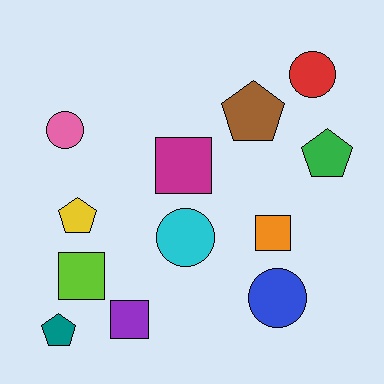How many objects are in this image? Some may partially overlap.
There are 12 objects.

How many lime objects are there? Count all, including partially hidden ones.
There is 1 lime object.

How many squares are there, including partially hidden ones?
There are 4 squares.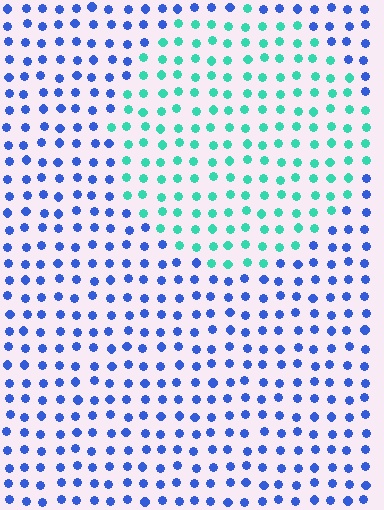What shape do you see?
I see a circle.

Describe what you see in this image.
The image is filled with small blue elements in a uniform arrangement. A circle-shaped region is visible where the elements are tinted to a slightly different hue, forming a subtle color boundary.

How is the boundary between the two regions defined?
The boundary is defined purely by a slight shift in hue (about 61 degrees). Spacing, size, and orientation are identical on both sides.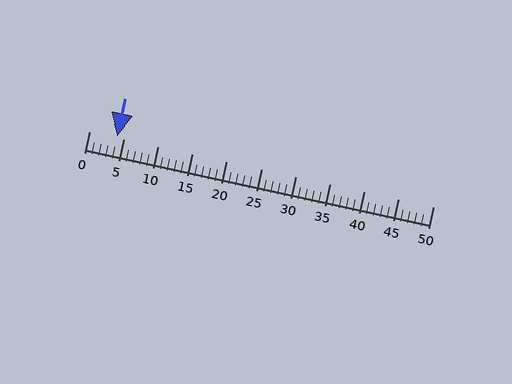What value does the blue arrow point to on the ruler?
The blue arrow points to approximately 4.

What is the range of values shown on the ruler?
The ruler shows values from 0 to 50.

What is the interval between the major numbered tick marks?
The major tick marks are spaced 5 units apart.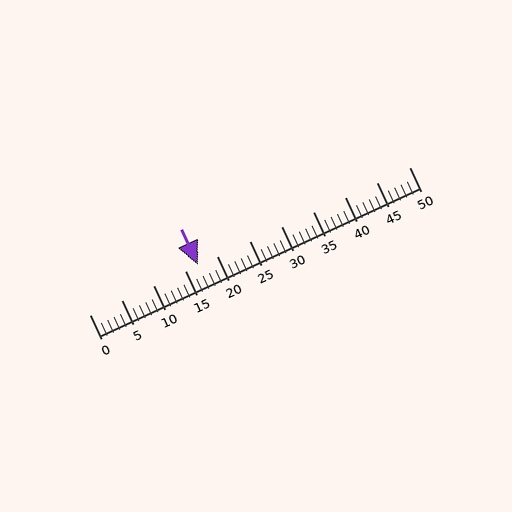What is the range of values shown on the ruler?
The ruler shows values from 0 to 50.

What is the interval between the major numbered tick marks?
The major tick marks are spaced 5 units apart.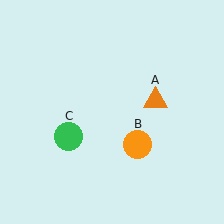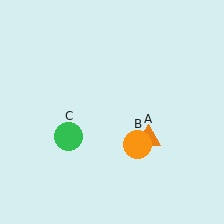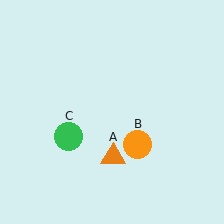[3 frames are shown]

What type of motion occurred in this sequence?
The orange triangle (object A) rotated clockwise around the center of the scene.